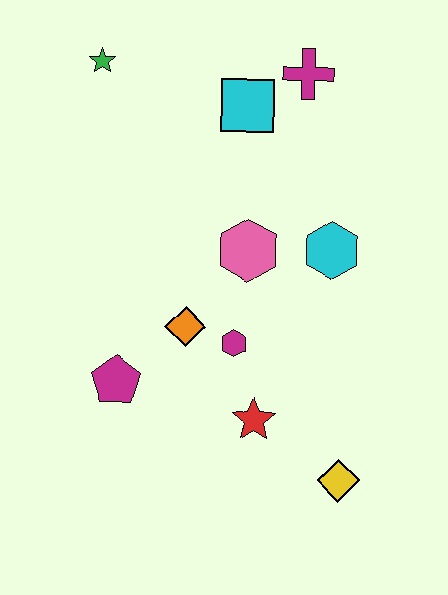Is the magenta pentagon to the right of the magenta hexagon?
No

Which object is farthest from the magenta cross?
The yellow diamond is farthest from the magenta cross.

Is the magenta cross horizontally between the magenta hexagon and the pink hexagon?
No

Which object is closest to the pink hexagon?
The cyan hexagon is closest to the pink hexagon.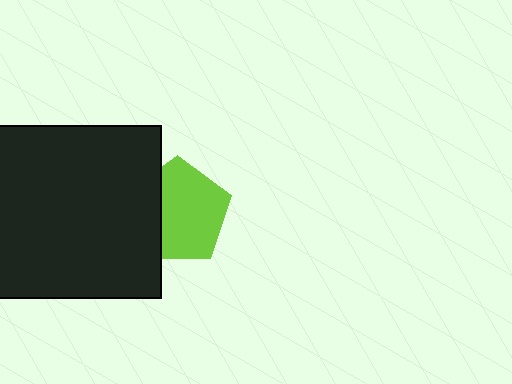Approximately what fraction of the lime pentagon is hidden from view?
Roughly 31% of the lime pentagon is hidden behind the black square.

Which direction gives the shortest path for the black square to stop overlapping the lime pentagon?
Moving left gives the shortest separation.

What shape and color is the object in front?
The object in front is a black square.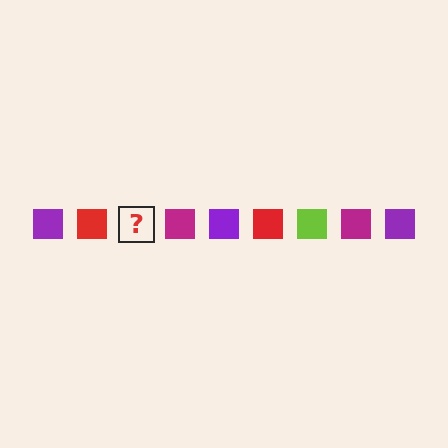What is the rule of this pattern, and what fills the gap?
The rule is that the pattern cycles through purple, red, lime, magenta squares. The gap should be filled with a lime square.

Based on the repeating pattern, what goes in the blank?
The blank should be a lime square.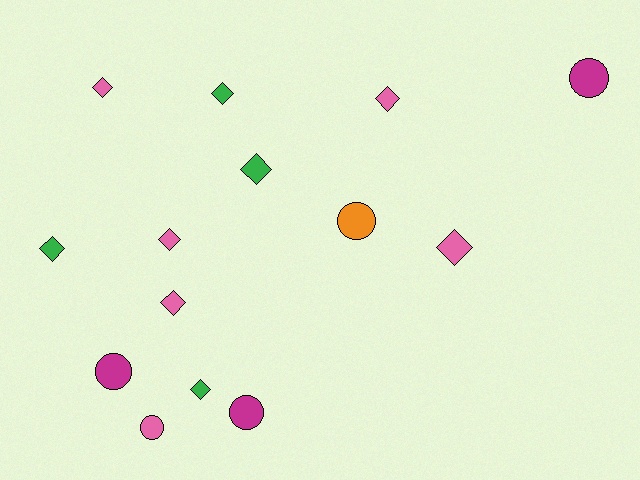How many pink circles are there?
There is 1 pink circle.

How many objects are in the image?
There are 14 objects.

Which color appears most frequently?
Pink, with 6 objects.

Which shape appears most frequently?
Diamond, with 9 objects.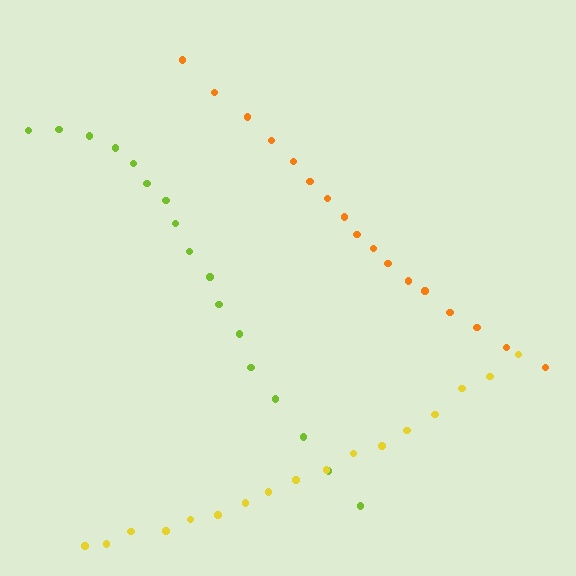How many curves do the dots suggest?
There are 3 distinct paths.